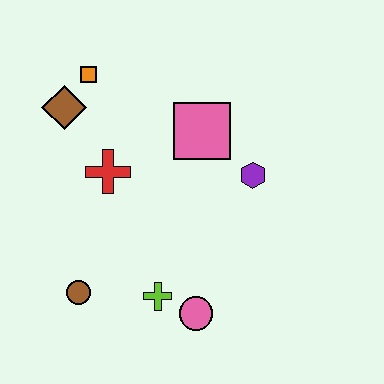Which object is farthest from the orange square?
The pink circle is farthest from the orange square.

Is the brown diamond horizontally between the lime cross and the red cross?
No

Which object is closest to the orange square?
The brown diamond is closest to the orange square.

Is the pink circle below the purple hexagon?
Yes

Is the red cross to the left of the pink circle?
Yes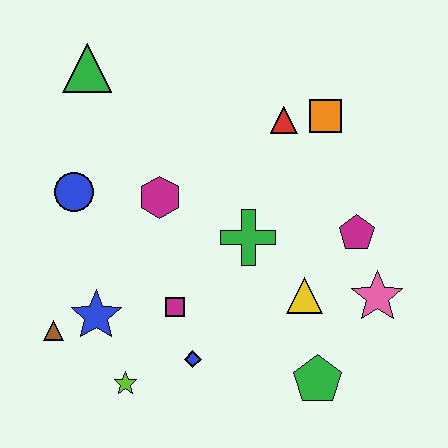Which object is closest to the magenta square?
The blue diamond is closest to the magenta square.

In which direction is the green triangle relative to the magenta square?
The green triangle is above the magenta square.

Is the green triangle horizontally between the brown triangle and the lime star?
Yes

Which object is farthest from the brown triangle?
The orange square is farthest from the brown triangle.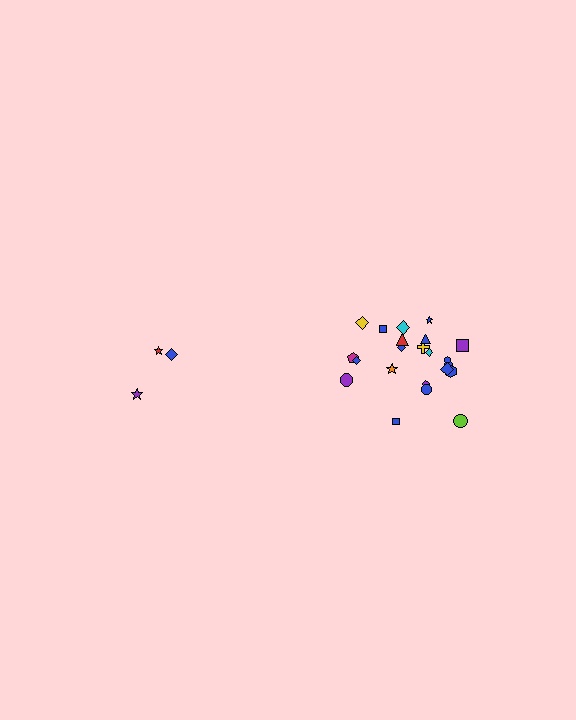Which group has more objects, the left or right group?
The right group.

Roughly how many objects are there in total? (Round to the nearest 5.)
Roughly 25 objects in total.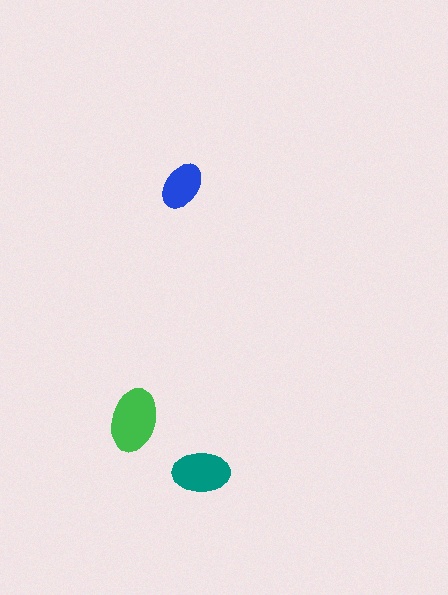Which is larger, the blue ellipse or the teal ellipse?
The teal one.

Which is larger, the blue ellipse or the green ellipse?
The green one.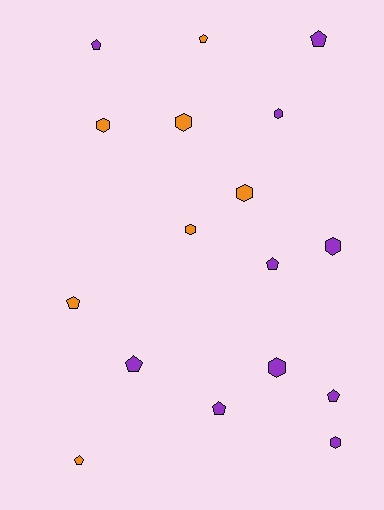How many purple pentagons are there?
There are 6 purple pentagons.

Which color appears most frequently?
Purple, with 10 objects.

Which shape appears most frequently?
Pentagon, with 9 objects.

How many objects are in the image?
There are 17 objects.